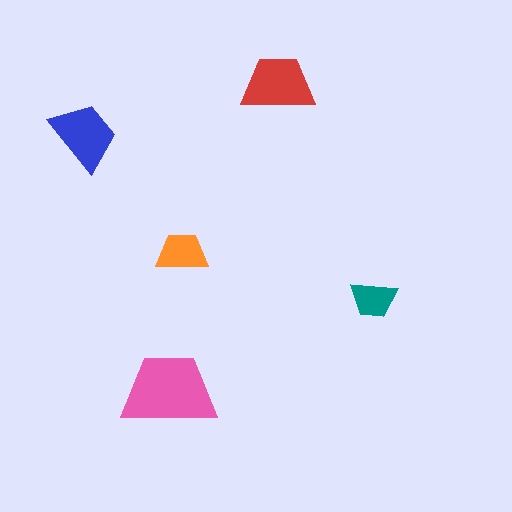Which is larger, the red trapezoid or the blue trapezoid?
The red one.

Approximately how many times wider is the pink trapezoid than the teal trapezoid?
About 2 times wider.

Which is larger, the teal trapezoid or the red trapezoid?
The red one.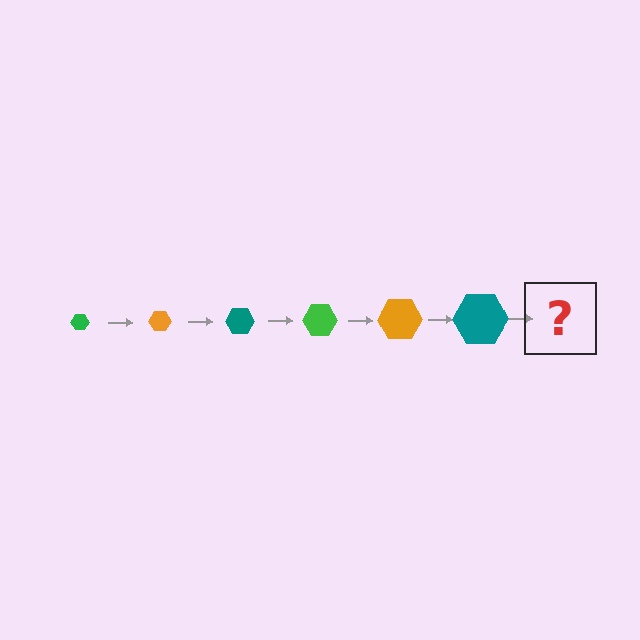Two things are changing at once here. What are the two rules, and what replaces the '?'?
The two rules are that the hexagon grows larger each step and the color cycles through green, orange, and teal. The '?' should be a green hexagon, larger than the previous one.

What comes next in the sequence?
The next element should be a green hexagon, larger than the previous one.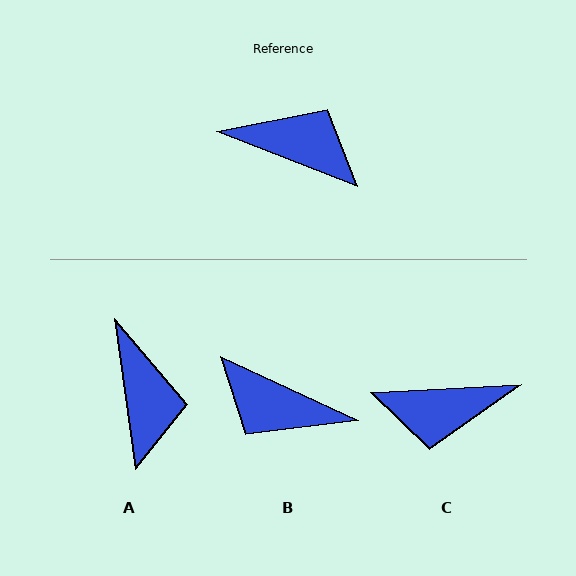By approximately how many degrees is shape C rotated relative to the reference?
Approximately 156 degrees clockwise.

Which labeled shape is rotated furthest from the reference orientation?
B, about 176 degrees away.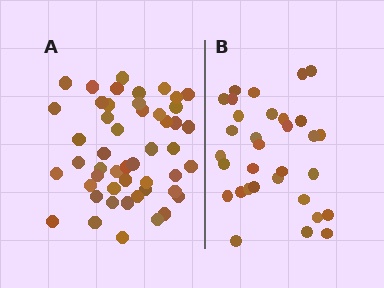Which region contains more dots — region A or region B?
Region A (the left region) has more dots.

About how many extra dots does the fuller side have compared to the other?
Region A has approximately 15 more dots than region B.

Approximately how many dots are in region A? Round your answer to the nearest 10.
About 50 dots. (The exact count is 49, which rounds to 50.)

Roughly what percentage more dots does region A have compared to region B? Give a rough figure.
About 55% more.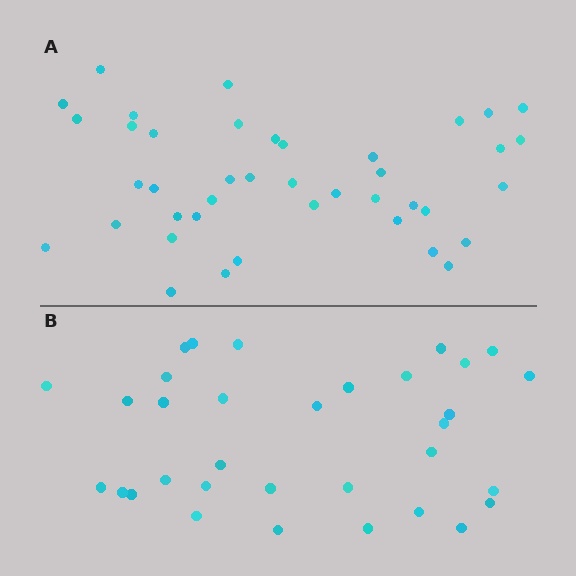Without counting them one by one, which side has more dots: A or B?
Region A (the top region) has more dots.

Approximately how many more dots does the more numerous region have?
Region A has roughly 8 or so more dots than region B.